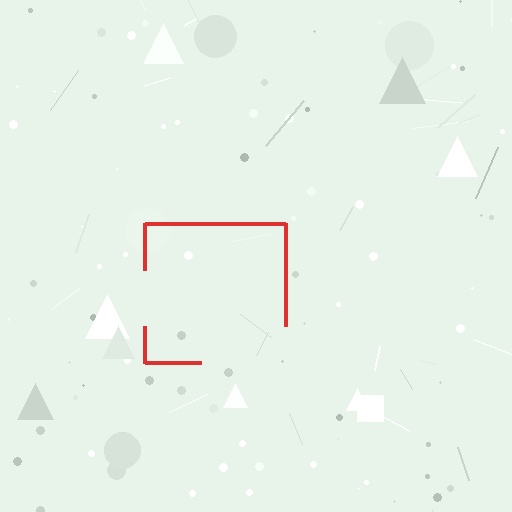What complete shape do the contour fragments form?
The contour fragments form a square.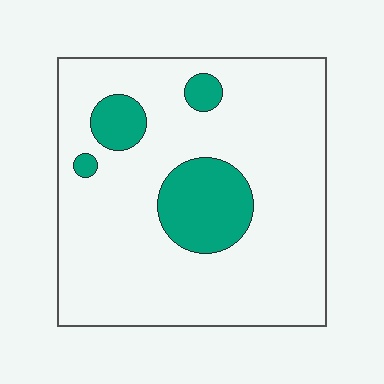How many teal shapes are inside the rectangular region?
4.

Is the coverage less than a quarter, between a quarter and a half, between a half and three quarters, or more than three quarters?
Less than a quarter.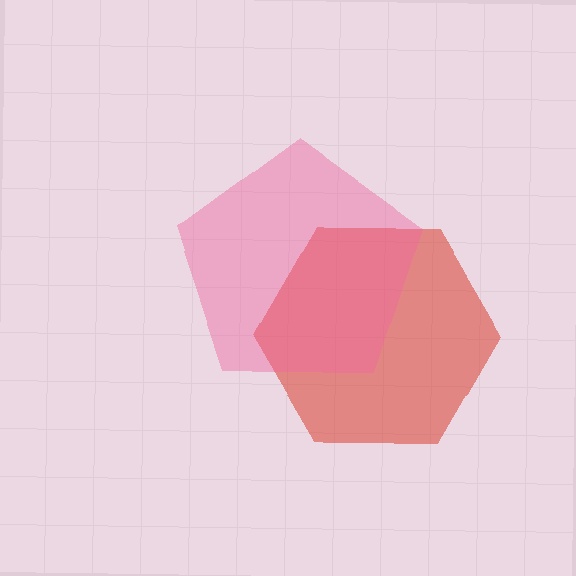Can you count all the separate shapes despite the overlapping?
Yes, there are 2 separate shapes.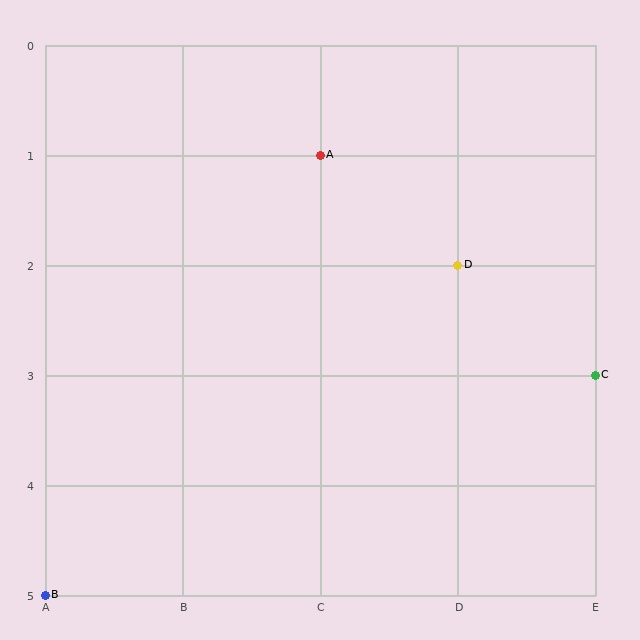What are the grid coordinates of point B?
Point B is at grid coordinates (A, 5).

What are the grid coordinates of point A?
Point A is at grid coordinates (C, 1).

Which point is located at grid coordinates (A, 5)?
Point B is at (A, 5).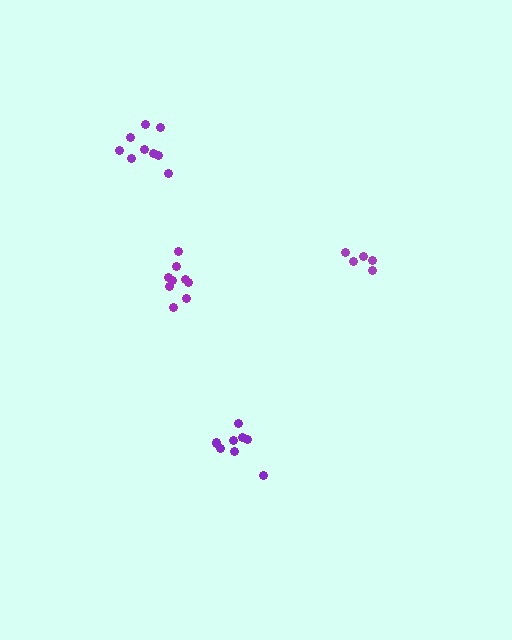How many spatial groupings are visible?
There are 4 spatial groupings.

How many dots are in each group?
Group 1: 5 dots, Group 2: 9 dots, Group 3: 9 dots, Group 4: 9 dots (32 total).